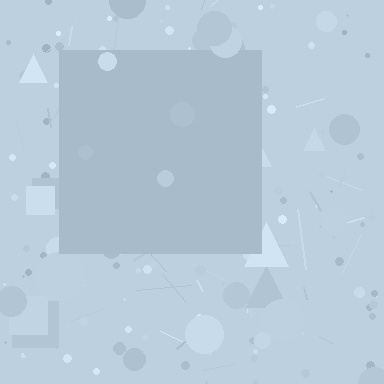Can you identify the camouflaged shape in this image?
The camouflaged shape is a square.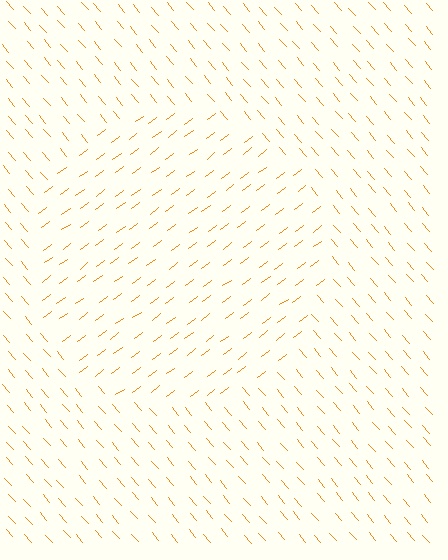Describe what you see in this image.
The image is filled with small orange line segments. A circle region in the image has lines oriented differently from the surrounding lines, creating a visible texture boundary.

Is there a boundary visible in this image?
Yes, there is a texture boundary formed by a change in line orientation.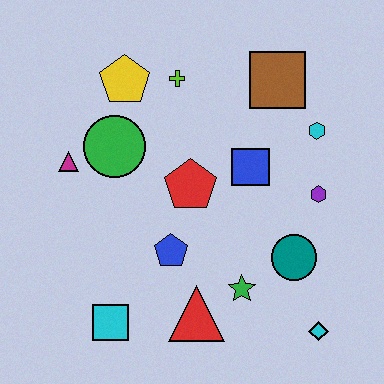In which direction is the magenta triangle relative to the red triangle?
The magenta triangle is above the red triangle.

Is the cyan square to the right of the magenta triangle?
Yes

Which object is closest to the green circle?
The magenta triangle is closest to the green circle.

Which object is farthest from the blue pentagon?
The brown square is farthest from the blue pentagon.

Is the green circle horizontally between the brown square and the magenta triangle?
Yes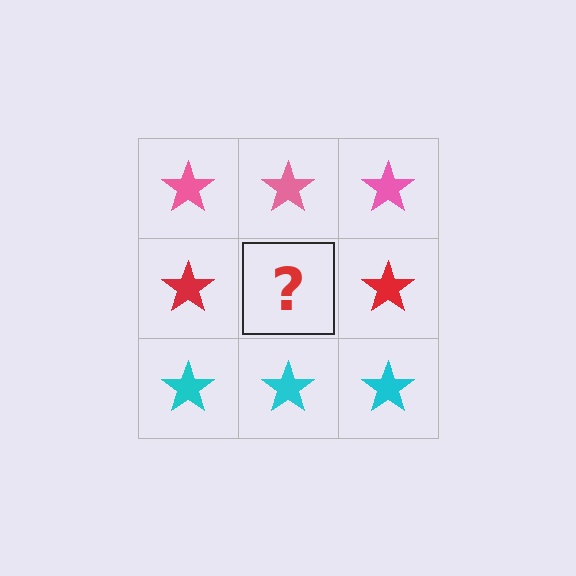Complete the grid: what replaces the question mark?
The question mark should be replaced with a red star.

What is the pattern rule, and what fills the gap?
The rule is that each row has a consistent color. The gap should be filled with a red star.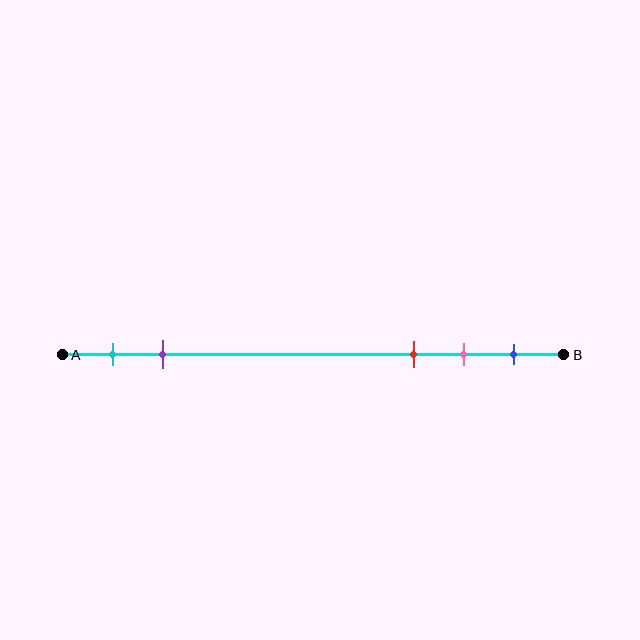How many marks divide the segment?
There are 5 marks dividing the segment.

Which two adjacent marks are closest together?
The pink and blue marks are the closest adjacent pair.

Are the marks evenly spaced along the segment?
No, the marks are not evenly spaced.